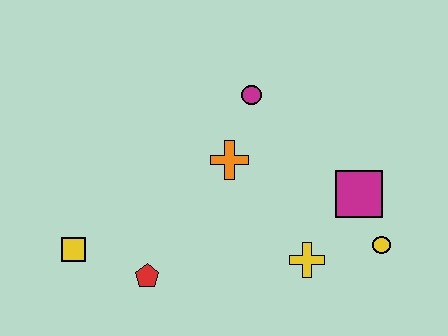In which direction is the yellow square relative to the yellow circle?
The yellow square is to the left of the yellow circle.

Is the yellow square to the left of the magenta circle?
Yes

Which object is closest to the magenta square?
The yellow circle is closest to the magenta square.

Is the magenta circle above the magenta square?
Yes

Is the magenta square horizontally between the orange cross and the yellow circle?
Yes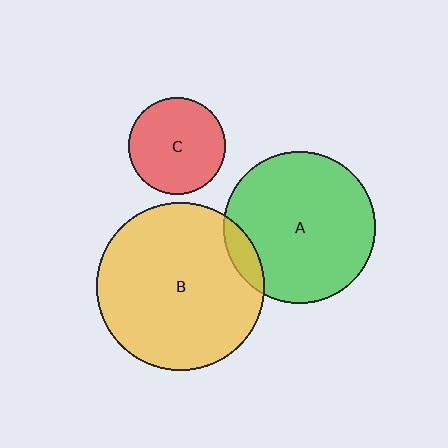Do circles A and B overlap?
Yes.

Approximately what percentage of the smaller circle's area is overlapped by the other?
Approximately 10%.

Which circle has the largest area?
Circle B (yellow).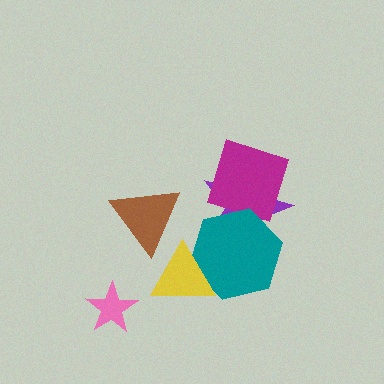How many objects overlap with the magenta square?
1 object overlaps with the magenta square.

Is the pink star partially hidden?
No, no other shape covers it.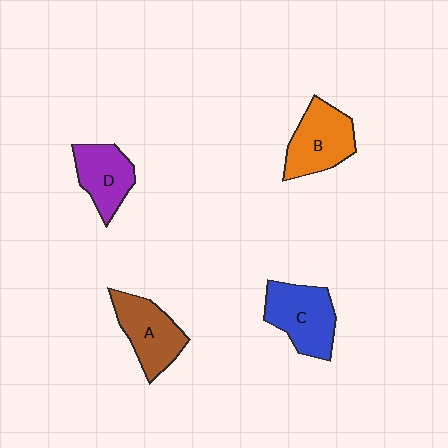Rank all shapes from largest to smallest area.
From largest to smallest: C (blue), B (orange), A (brown), D (purple).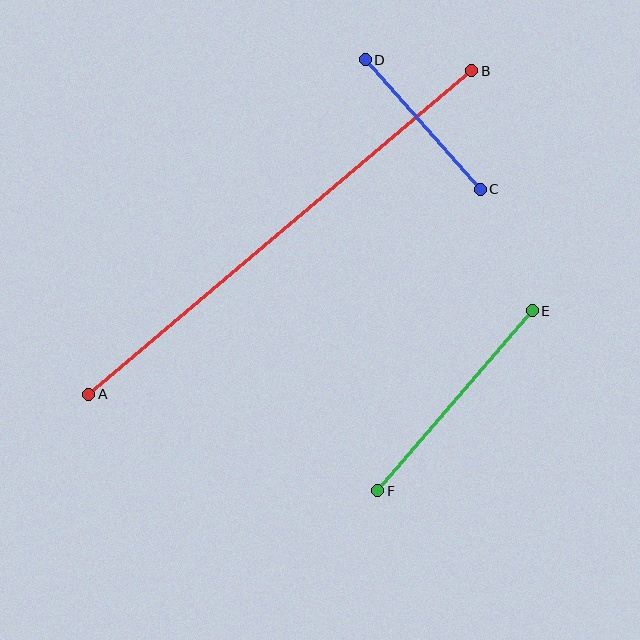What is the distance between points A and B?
The distance is approximately 501 pixels.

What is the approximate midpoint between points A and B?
The midpoint is at approximately (280, 232) pixels.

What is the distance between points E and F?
The distance is approximately 237 pixels.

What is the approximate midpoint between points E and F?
The midpoint is at approximately (455, 401) pixels.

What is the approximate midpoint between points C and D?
The midpoint is at approximately (423, 124) pixels.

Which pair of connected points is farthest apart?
Points A and B are farthest apart.